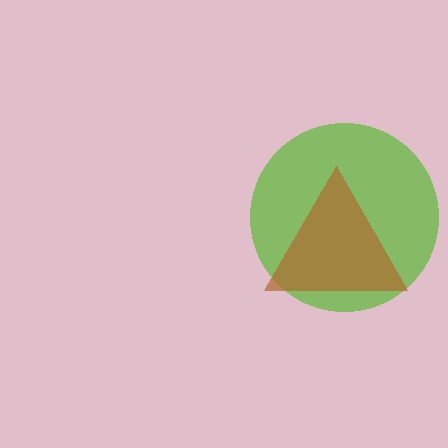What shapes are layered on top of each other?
The layered shapes are: a lime circle, a brown triangle.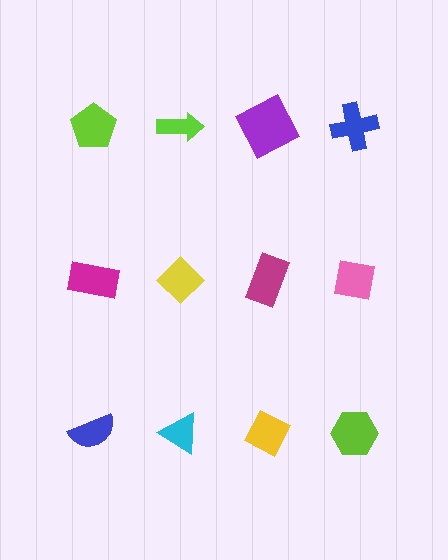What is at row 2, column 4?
A pink square.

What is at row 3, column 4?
A lime hexagon.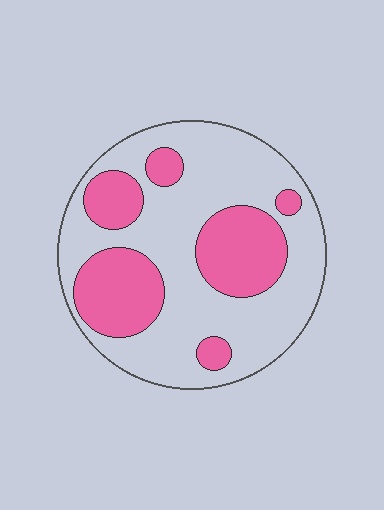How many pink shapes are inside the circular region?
6.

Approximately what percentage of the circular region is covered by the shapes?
Approximately 35%.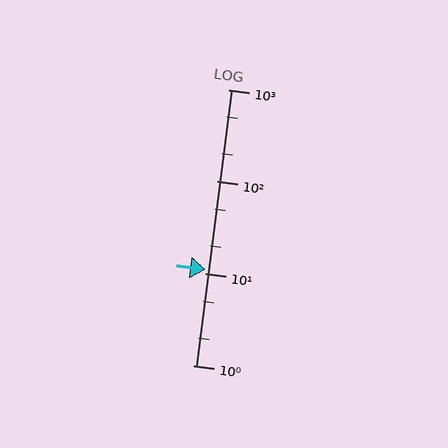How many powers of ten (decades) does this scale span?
The scale spans 3 decades, from 1 to 1000.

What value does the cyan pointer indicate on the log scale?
The pointer indicates approximately 11.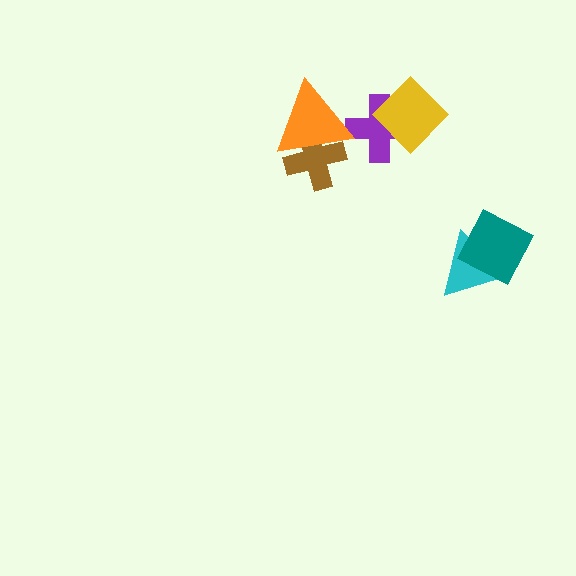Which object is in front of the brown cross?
The orange triangle is in front of the brown cross.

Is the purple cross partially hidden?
Yes, it is partially covered by another shape.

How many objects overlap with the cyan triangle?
1 object overlaps with the cyan triangle.